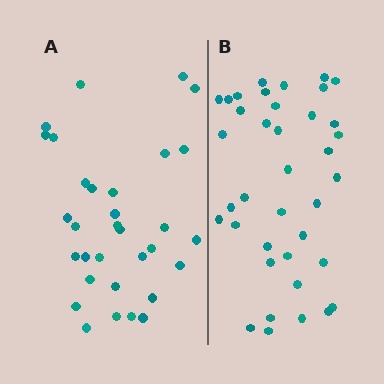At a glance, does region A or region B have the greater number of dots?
Region B (the right region) has more dots.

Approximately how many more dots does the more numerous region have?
Region B has about 6 more dots than region A.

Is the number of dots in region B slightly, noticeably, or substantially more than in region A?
Region B has only slightly more — the two regions are fairly close. The ratio is roughly 1.2 to 1.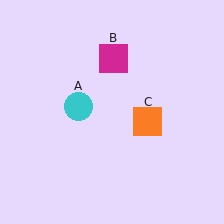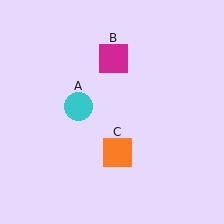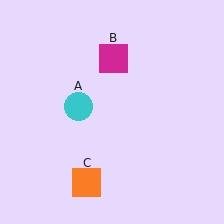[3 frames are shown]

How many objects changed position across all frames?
1 object changed position: orange square (object C).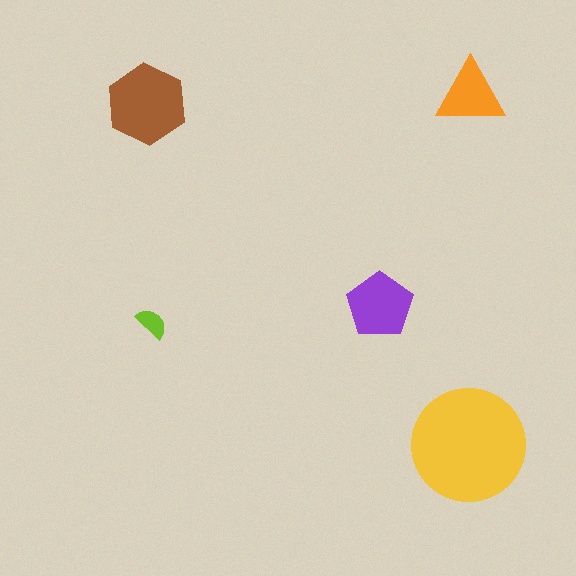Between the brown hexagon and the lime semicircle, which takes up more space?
The brown hexagon.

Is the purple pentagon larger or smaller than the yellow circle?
Smaller.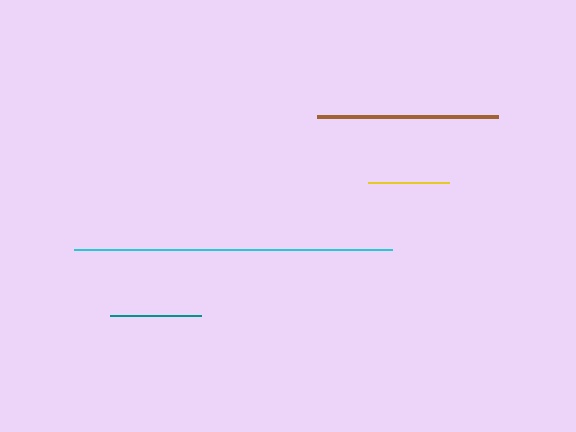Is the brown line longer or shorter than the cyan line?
The cyan line is longer than the brown line.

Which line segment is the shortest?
The yellow line is the shortest at approximately 81 pixels.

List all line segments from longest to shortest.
From longest to shortest: cyan, brown, teal, yellow.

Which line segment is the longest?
The cyan line is the longest at approximately 317 pixels.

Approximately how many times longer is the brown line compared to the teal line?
The brown line is approximately 2.0 times the length of the teal line.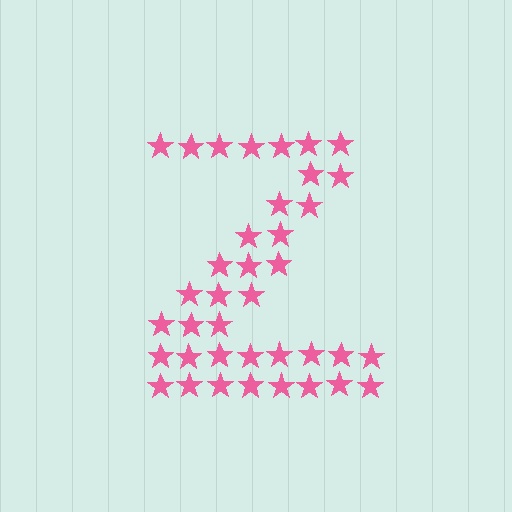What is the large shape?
The large shape is the letter Z.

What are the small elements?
The small elements are stars.